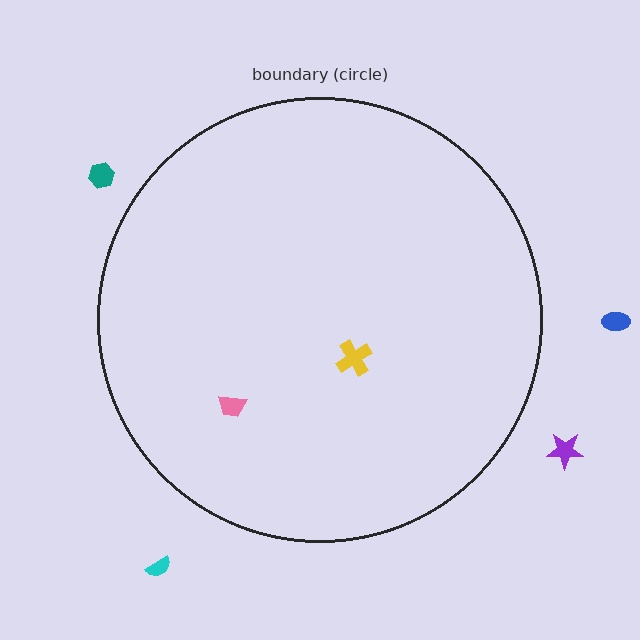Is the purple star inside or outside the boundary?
Outside.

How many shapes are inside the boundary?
2 inside, 4 outside.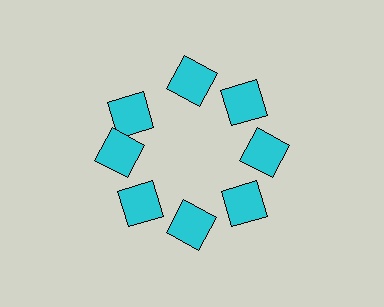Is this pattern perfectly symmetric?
No. The 8 cyan squares are arranged in a ring, but one element near the 10 o'clock position is rotated out of alignment along the ring, breaking the 8-fold rotational symmetry.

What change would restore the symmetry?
The symmetry would be restored by rotating it back into even spacing with its neighbors so that all 8 squares sit at equal angles and equal distance from the center.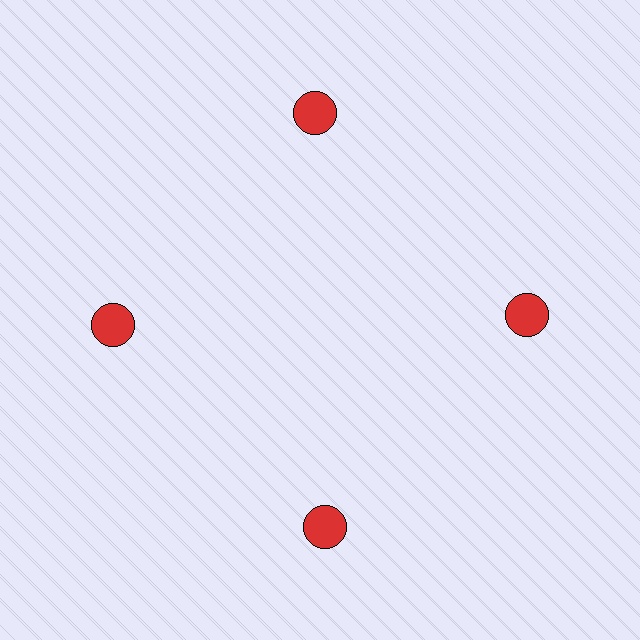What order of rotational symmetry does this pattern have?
This pattern has 4-fold rotational symmetry.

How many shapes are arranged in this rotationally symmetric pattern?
There are 4 shapes, arranged in 4 groups of 1.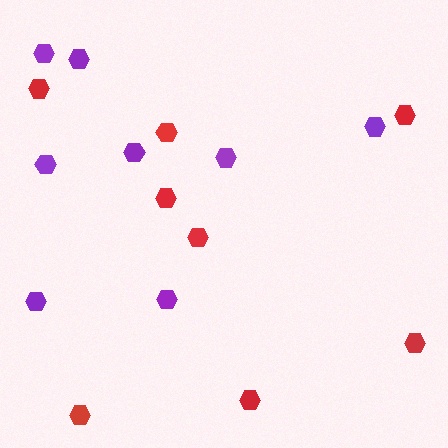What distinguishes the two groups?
There are 2 groups: one group of purple hexagons (8) and one group of red hexagons (8).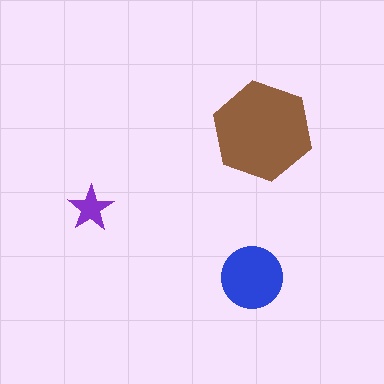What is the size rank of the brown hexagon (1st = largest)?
1st.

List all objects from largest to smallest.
The brown hexagon, the blue circle, the purple star.